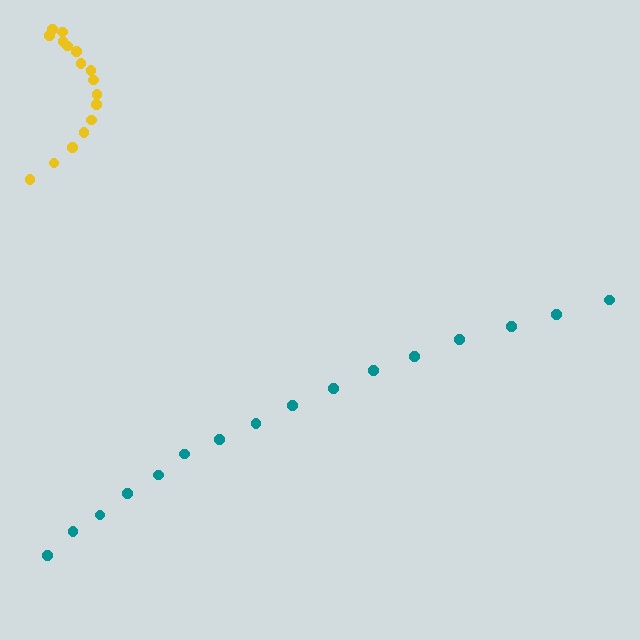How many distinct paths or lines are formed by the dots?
There are 2 distinct paths.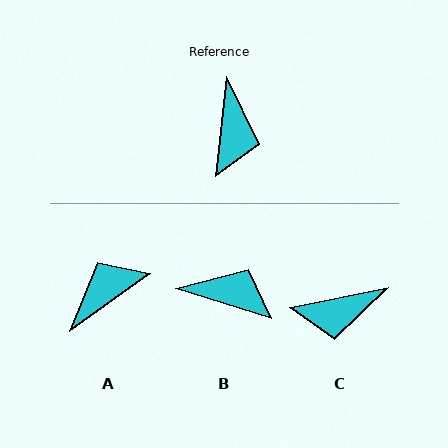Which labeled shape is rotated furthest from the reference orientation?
A, about 132 degrees away.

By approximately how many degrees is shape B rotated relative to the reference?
Approximately 79 degrees counter-clockwise.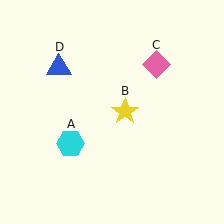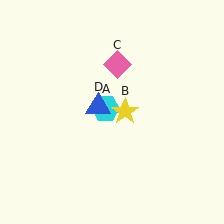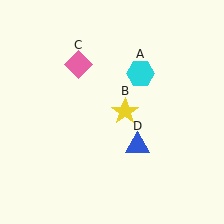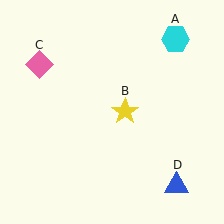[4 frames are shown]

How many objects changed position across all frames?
3 objects changed position: cyan hexagon (object A), pink diamond (object C), blue triangle (object D).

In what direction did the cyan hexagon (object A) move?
The cyan hexagon (object A) moved up and to the right.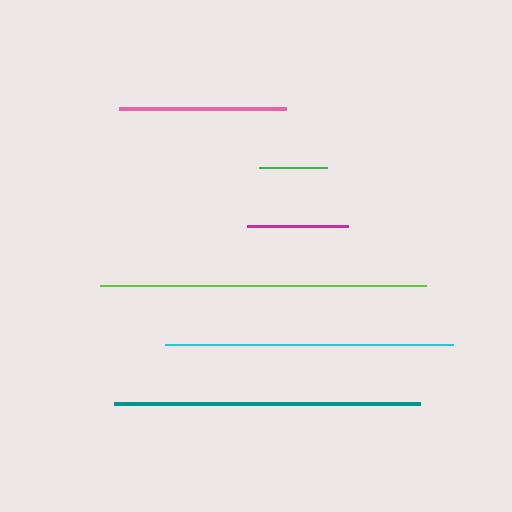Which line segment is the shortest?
The green line is the shortest at approximately 68 pixels.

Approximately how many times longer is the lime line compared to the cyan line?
The lime line is approximately 1.1 times the length of the cyan line.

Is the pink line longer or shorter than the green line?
The pink line is longer than the green line.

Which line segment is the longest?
The lime line is the longest at approximately 326 pixels.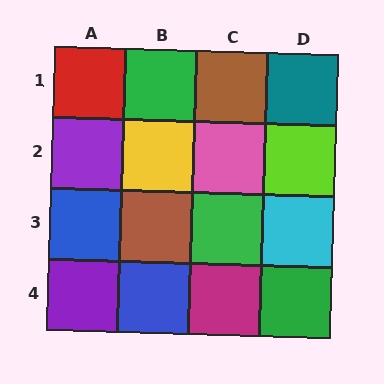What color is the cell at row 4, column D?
Green.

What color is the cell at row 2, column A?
Purple.